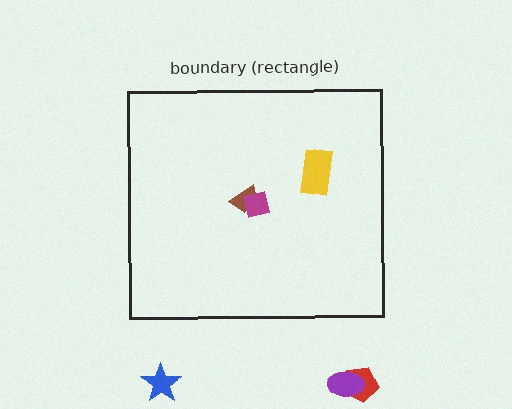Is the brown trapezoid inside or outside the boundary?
Inside.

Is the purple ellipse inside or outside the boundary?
Outside.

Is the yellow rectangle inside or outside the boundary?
Inside.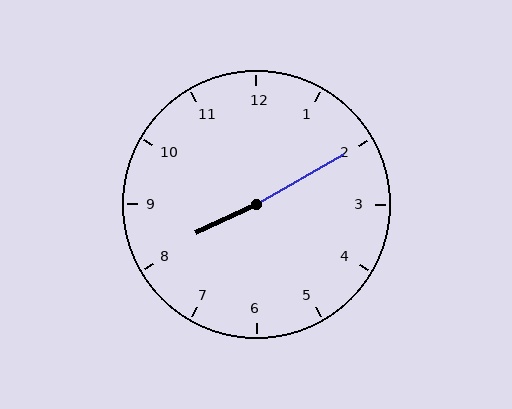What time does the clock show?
8:10.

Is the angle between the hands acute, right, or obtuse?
It is obtuse.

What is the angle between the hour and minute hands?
Approximately 175 degrees.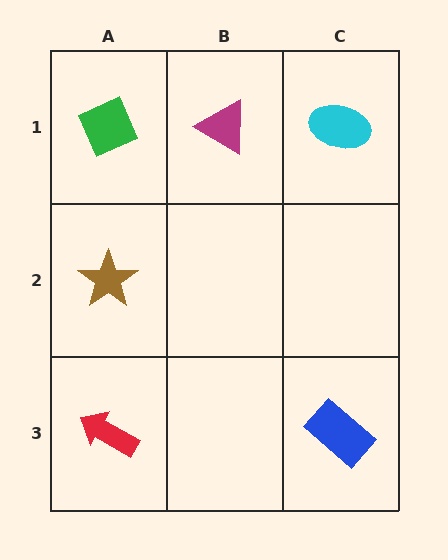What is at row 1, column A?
A green diamond.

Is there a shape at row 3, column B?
No, that cell is empty.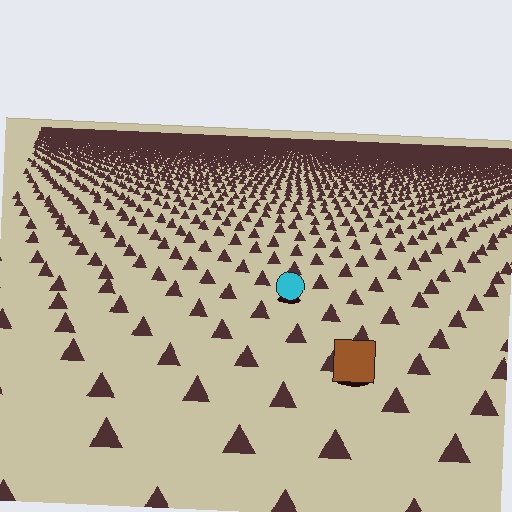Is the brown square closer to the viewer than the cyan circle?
Yes. The brown square is closer — you can tell from the texture gradient: the ground texture is coarser near it.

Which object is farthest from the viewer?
The cyan circle is farthest from the viewer. It appears smaller and the ground texture around it is denser.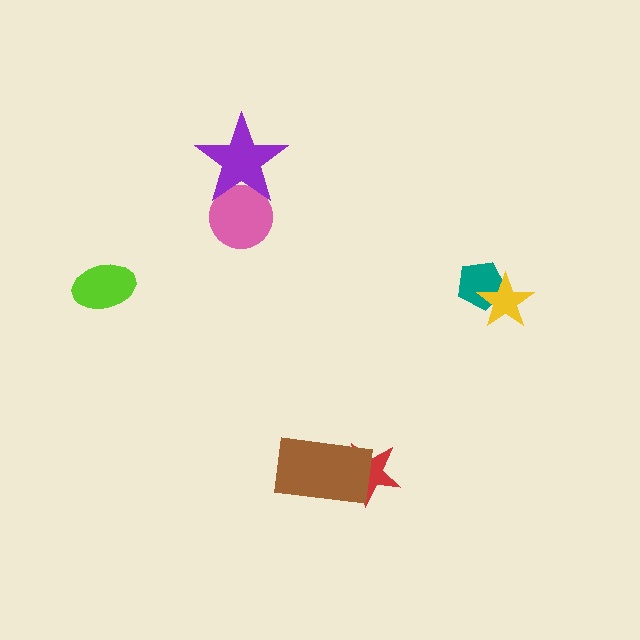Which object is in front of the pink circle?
The purple star is in front of the pink circle.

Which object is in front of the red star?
The brown rectangle is in front of the red star.